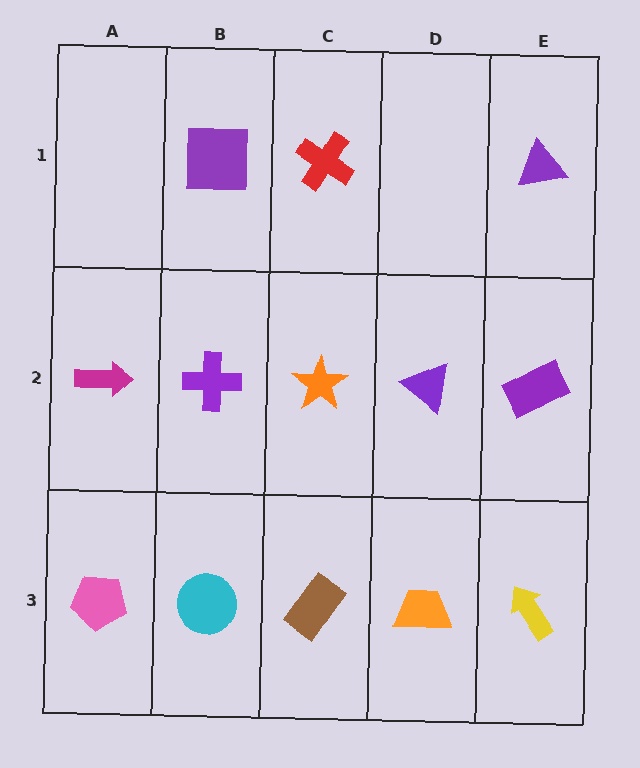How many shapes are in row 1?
3 shapes.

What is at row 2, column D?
A purple triangle.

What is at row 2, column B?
A purple cross.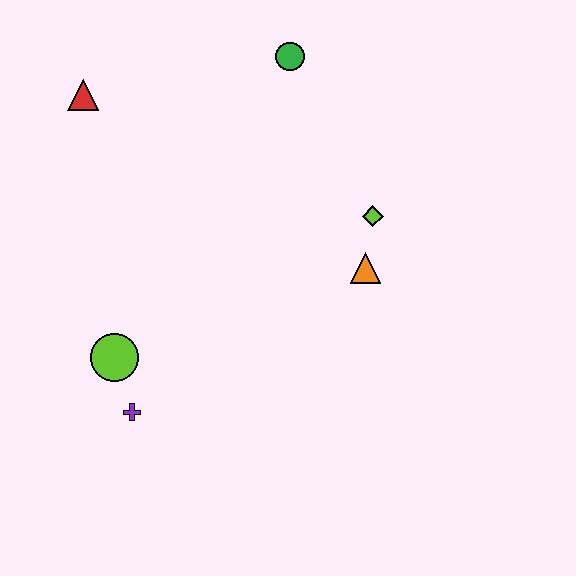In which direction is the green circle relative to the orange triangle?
The green circle is above the orange triangle.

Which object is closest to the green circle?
The lime diamond is closest to the green circle.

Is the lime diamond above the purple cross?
Yes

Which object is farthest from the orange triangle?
The red triangle is farthest from the orange triangle.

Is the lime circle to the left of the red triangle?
No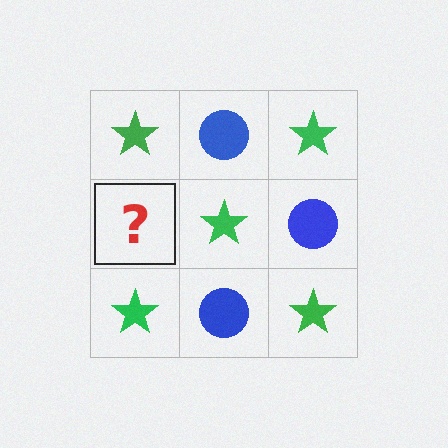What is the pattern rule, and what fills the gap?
The rule is that it alternates green star and blue circle in a checkerboard pattern. The gap should be filled with a blue circle.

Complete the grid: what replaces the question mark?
The question mark should be replaced with a blue circle.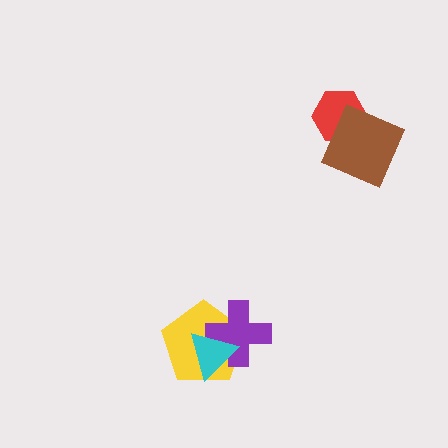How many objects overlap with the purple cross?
2 objects overlap with the purple cross.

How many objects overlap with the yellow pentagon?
2 objects overlap with the yellow pentagon.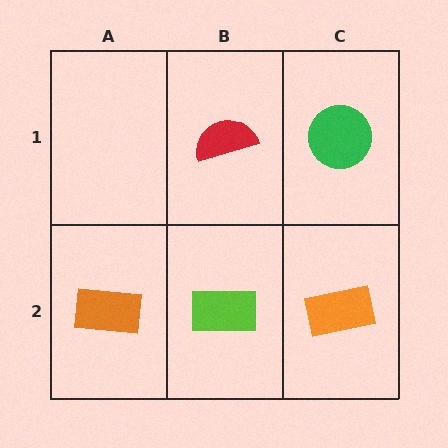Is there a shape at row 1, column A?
No, that cell is empty.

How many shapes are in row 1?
2 shapes.